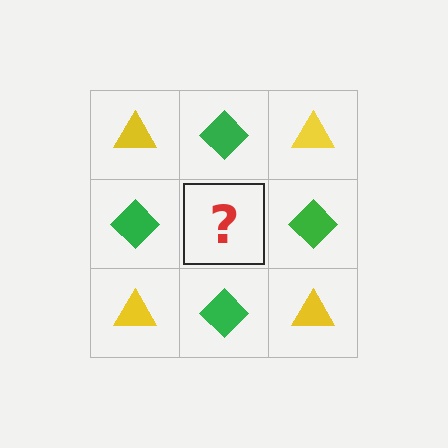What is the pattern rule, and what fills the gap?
The rule is that it alternates yellow triangle and green diamond in a checkerboard pattern. The gap should be filled with a yellow triangle.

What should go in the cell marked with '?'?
The missing cell should contain a yellow triangle.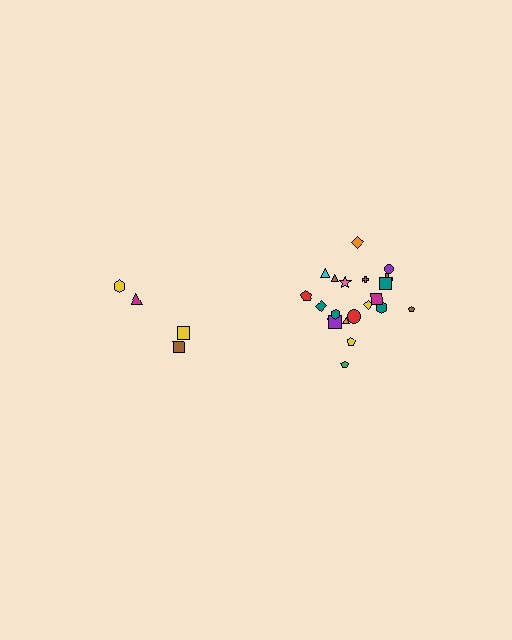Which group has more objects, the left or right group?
The right group.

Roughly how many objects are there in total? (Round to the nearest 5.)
Roughly 25 objects in total.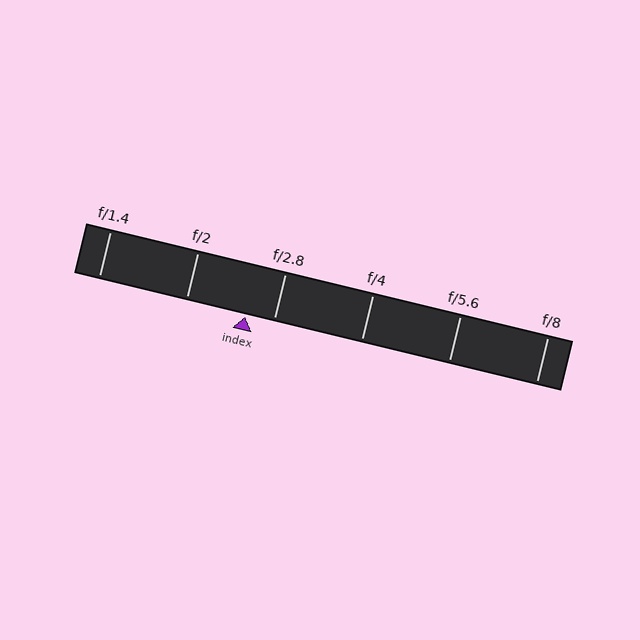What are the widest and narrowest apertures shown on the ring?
The widest aperture shown is f/1.4 and the narrowest is f/8.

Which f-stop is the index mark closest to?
The index mark is closest to f/2.8.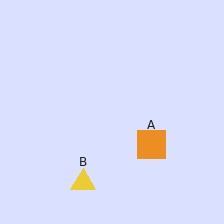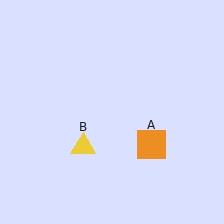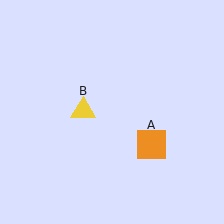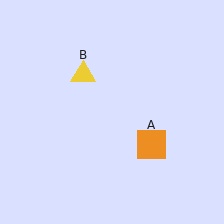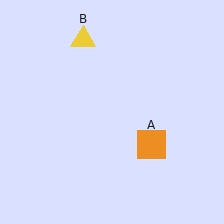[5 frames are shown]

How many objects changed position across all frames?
1 object changed position: yellow triangle (object B).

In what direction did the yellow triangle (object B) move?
The yellow triangle (object B) moved up.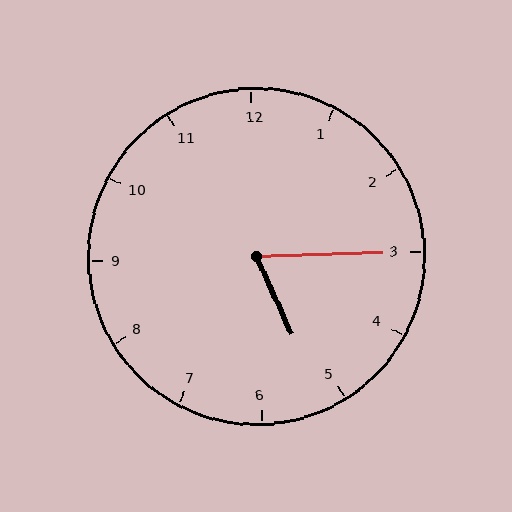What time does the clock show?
5:15.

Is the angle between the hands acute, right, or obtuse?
It is acute.